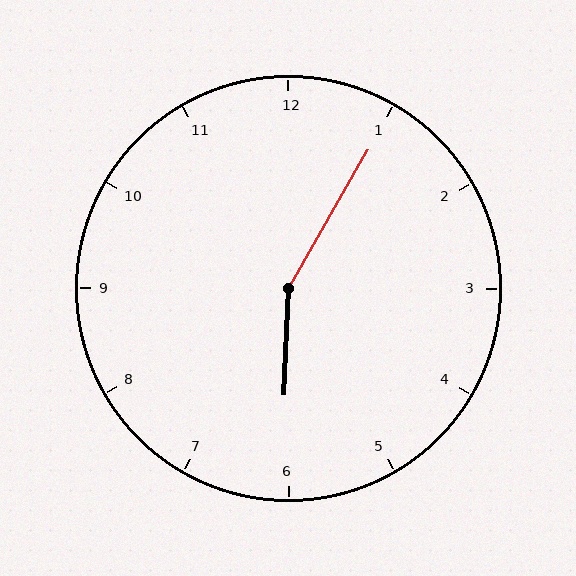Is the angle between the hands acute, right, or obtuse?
It is obtuse.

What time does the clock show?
6:05.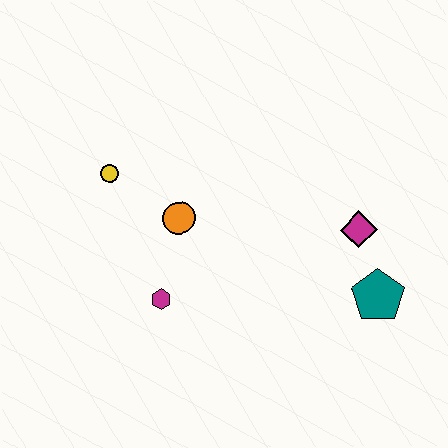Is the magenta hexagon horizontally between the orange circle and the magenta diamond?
No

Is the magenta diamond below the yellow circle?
Yes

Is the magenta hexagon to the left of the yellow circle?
No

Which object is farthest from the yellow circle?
The teal pentagon is farthest from the yellow circle.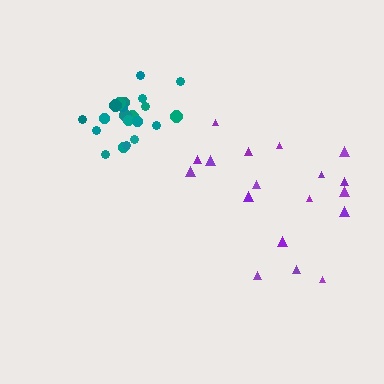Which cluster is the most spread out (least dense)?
Purple.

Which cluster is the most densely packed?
Teal.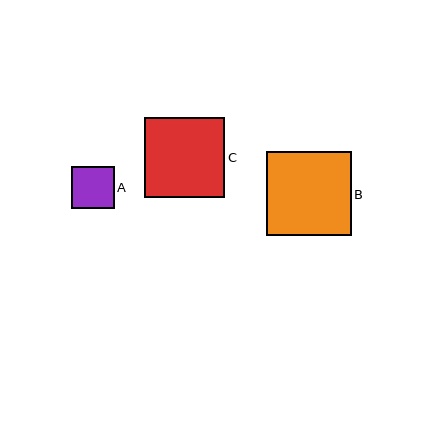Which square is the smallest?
Square A is the smallest with a size of approximately 42 pixels.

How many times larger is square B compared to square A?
Square B is approximately 2.0 times the size of square A.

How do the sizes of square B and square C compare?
Square B and square C are approximately the same size.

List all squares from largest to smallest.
From largest to smallest: B, C, A.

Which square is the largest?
Square B is the largest with a size of approximately 84 pixels.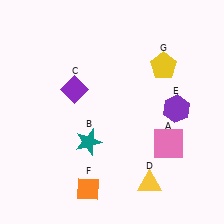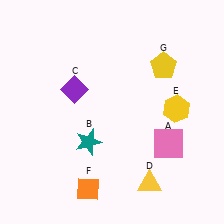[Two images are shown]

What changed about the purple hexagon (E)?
In Image 1, E is purple. In Image 2, it changed to yellow.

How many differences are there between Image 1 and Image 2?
There is 1 difference between the two images.